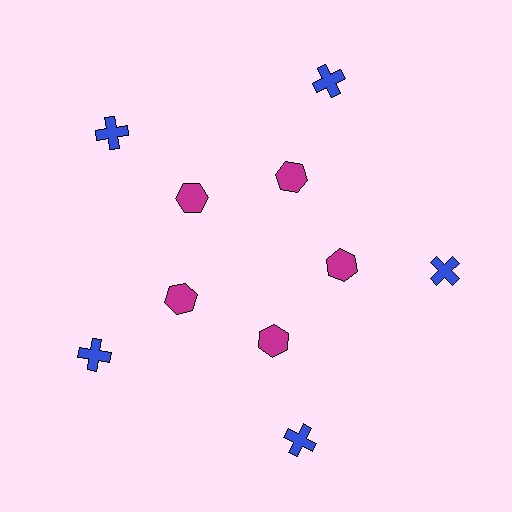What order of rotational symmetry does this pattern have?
This pattern has 5-fold rotational symmetry.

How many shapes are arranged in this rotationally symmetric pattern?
There are 10 shapes, arranged in 5 groups of 2.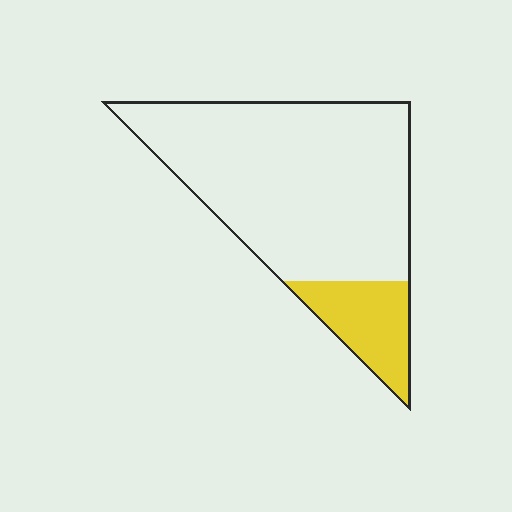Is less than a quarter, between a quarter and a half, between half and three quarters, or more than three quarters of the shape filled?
Less than a quarter.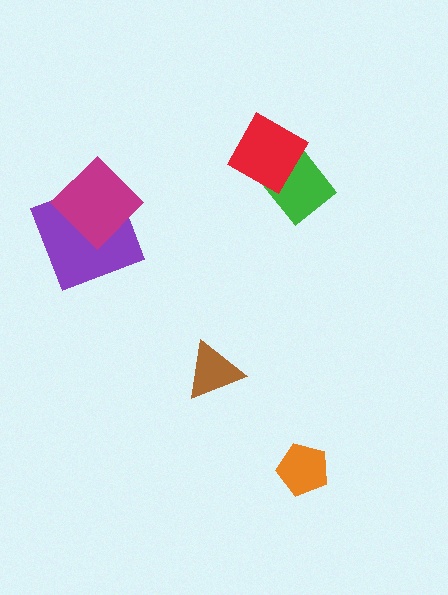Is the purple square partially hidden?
Yes, it is partially covered by another shape.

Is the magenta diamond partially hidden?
No, no other shape covers it.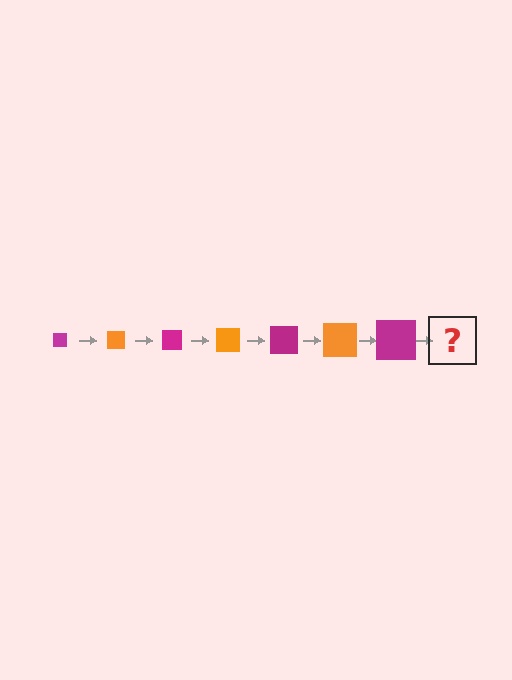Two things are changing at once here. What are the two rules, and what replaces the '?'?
The two rules are that the square grows larger each step and the color cycles through magenta and orange. The '?' should be an orange square, larger than the previous one.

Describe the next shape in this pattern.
It should be an orange square, larger than the previous one.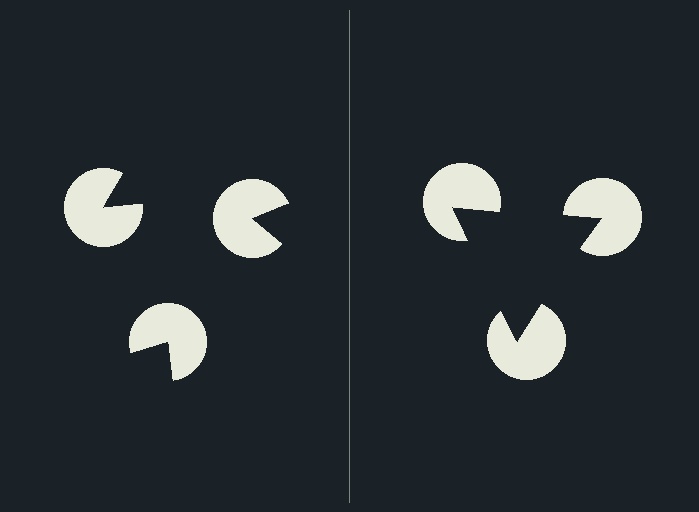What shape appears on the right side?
An illusory triangle.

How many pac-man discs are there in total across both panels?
6 — 3 on each side.